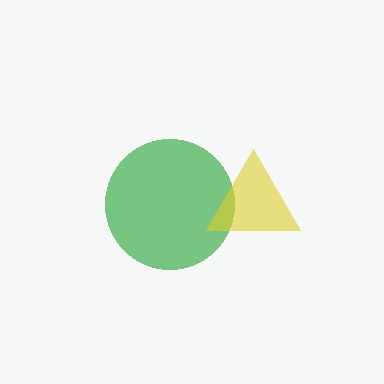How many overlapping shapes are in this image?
There are 2 overlapping shapes in the image.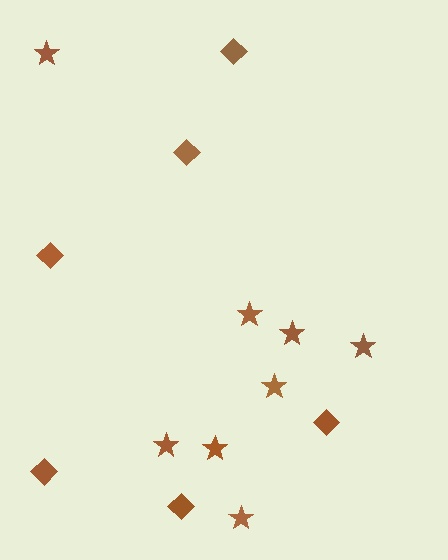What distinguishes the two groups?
There are 2 groups: one group of diamonds (6) and one group of stars (8).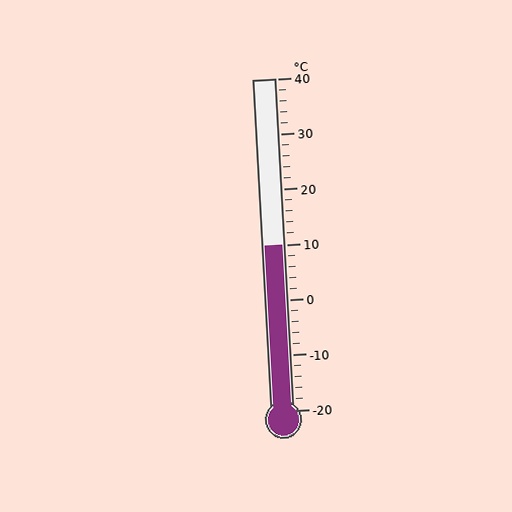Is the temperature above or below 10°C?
The temperature is at 10°C.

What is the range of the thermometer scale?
The thermometer scale ranges from -20°C to 40°C.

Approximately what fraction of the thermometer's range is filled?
The thermometer is filled to approximately 50% of its range.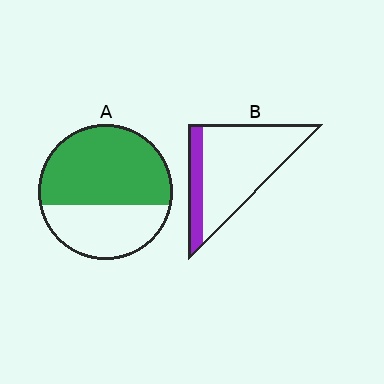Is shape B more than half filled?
No.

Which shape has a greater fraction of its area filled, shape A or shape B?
Shape A.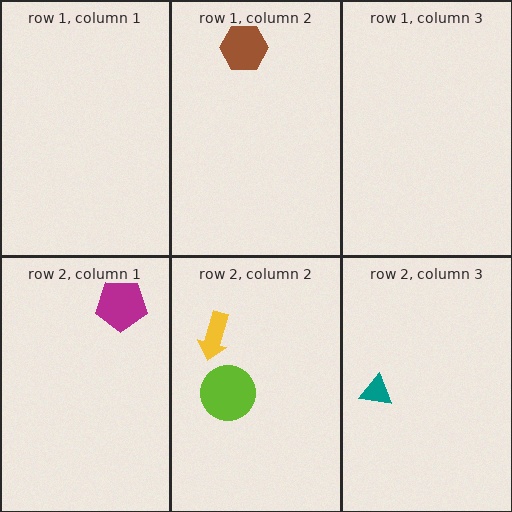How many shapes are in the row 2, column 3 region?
1.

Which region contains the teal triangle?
The row 2, column 3 region.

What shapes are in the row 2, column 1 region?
The magenta pentagon.